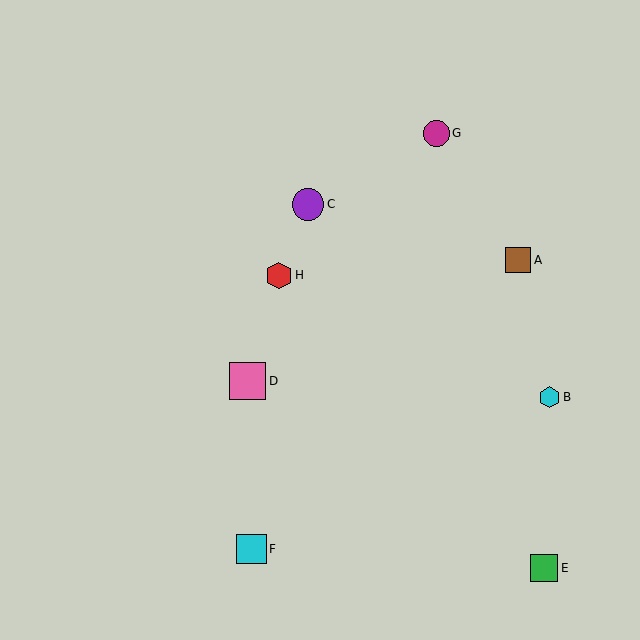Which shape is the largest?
The pink square (labeled D) is the largest.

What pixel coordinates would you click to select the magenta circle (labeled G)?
Click at (436, 133) to select the magenta circle G.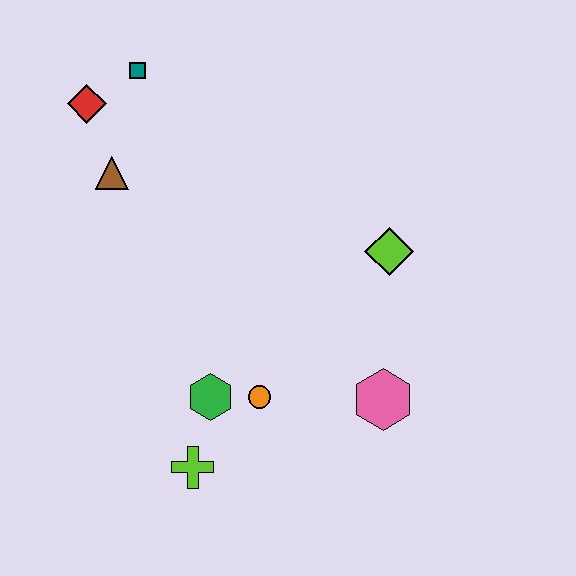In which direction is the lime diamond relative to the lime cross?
The lime diamond is above the lime cross.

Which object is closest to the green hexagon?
The orange circle is closest to the green hexagon.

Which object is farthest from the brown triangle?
The pink hexagon is farthest from the brown triangle.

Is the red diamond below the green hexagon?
No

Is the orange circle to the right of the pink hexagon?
No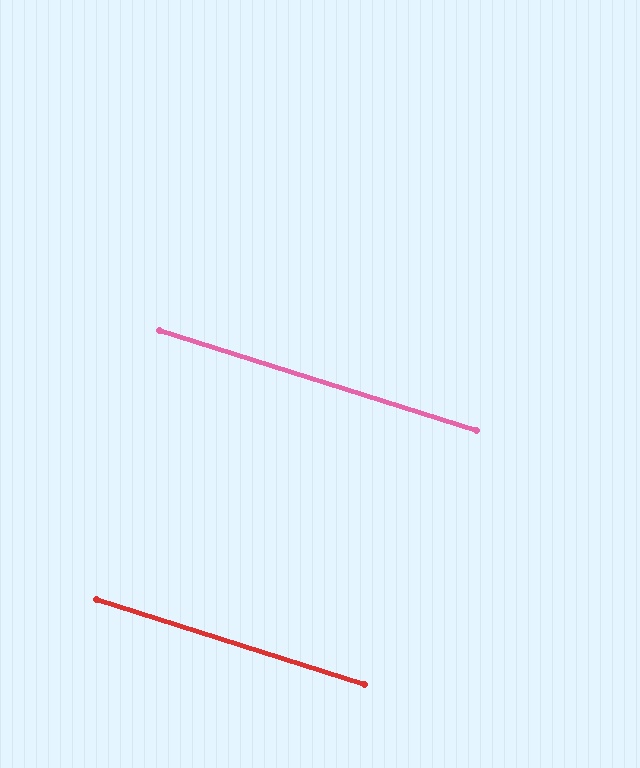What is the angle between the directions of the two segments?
Approximately 0 degrees.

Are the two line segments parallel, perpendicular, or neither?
Parallel — their directions differ by only 0.1°.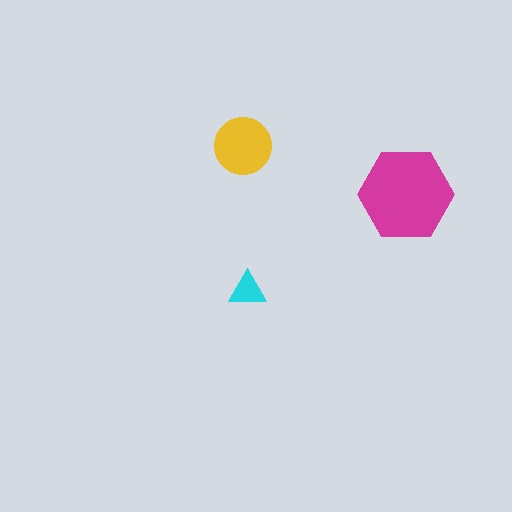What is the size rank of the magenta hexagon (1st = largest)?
1st.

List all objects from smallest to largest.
The cyan triangle, the yellow circle, the magenta hexagon.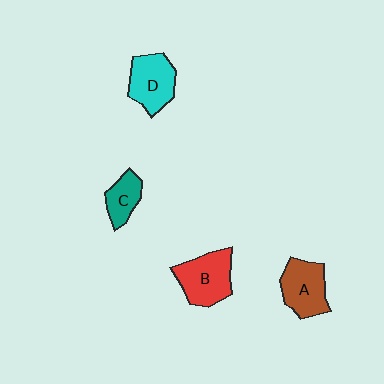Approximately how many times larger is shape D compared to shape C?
Approximately 1.6 times.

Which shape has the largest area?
Shape B (red).